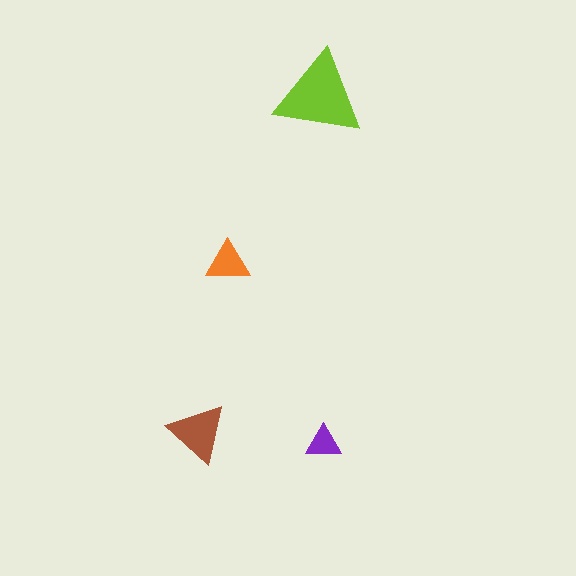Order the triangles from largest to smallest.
the lime one, the brown one, the orange one, the purple one.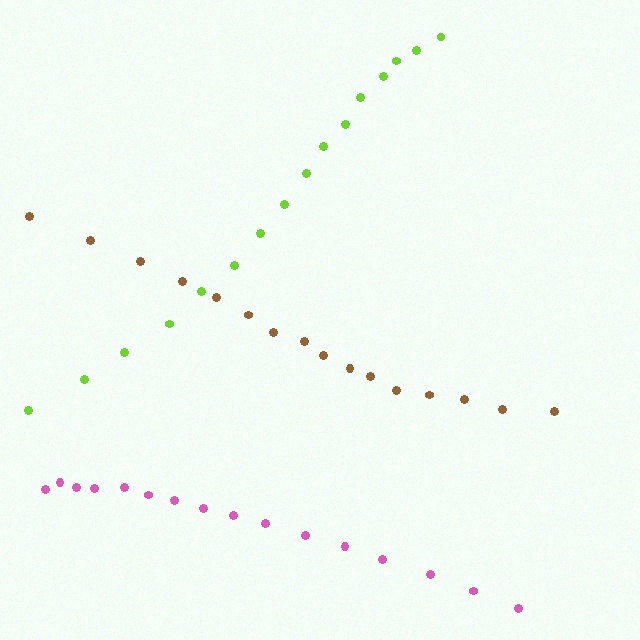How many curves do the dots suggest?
There are 3 distinct paths.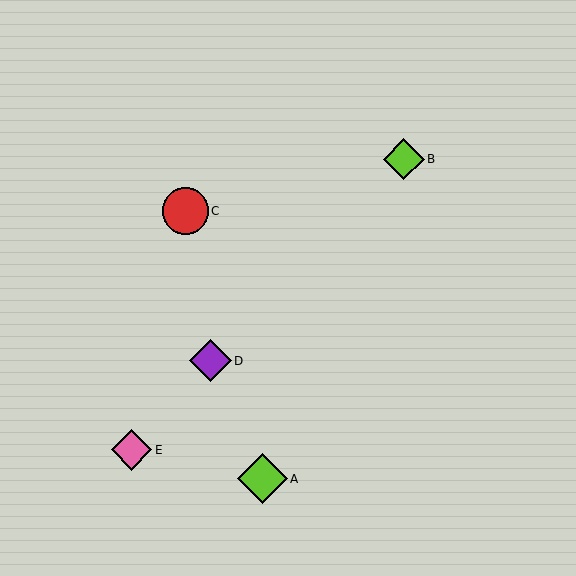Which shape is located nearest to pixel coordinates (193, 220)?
The red circle (labeled C) at (185, 211) is nearest to that location.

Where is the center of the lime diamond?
The center of the lime diamond is at (262, 479).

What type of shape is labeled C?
Shape C is a red circle.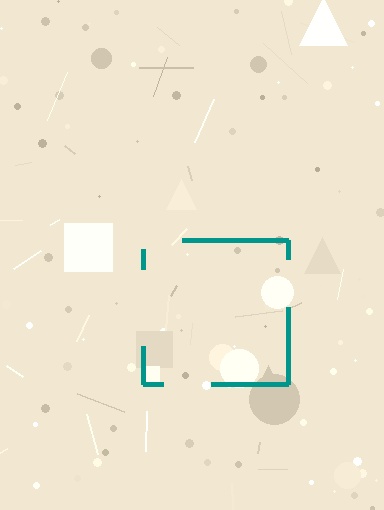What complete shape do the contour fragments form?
The contour fragments form a square.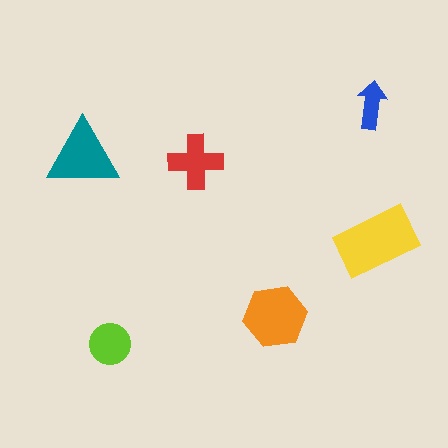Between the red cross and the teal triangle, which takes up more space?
The teal triangle.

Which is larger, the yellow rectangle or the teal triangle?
The yellow rectangle.